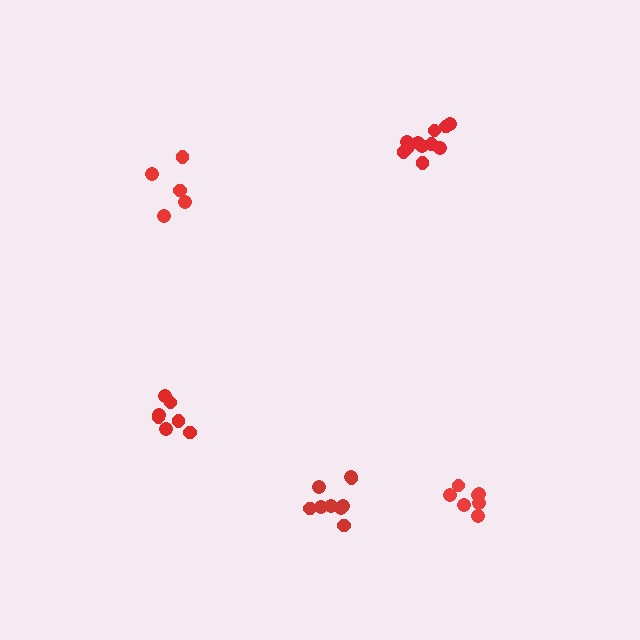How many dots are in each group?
Group 1: 11 dots, Group 2: 9 dots, Group 3: 5 dots, Group 4: 7 dots, Group 5: 7 dots (39 total).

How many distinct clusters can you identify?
There are 5 distinct clusters.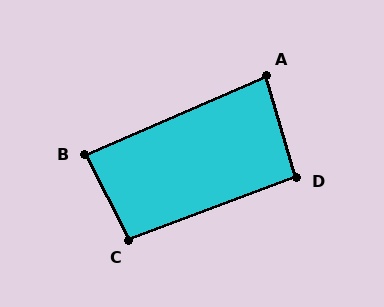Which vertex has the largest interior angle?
C, at approximately 97 degrees.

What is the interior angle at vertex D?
Approximately 94 degrees (approximately right).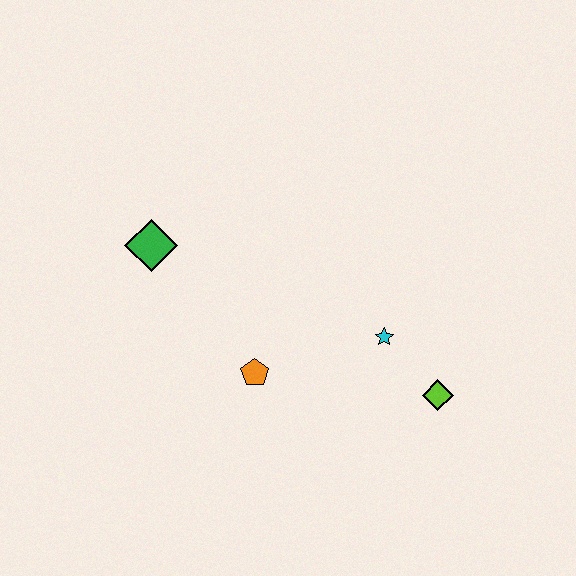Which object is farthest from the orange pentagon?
The lime diamond is farthest from the orange pentagon.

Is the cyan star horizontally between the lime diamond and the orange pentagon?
Yes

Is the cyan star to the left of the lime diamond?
Yes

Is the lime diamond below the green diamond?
Yes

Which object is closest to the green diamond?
The orange pentagon is closest to the green diamond.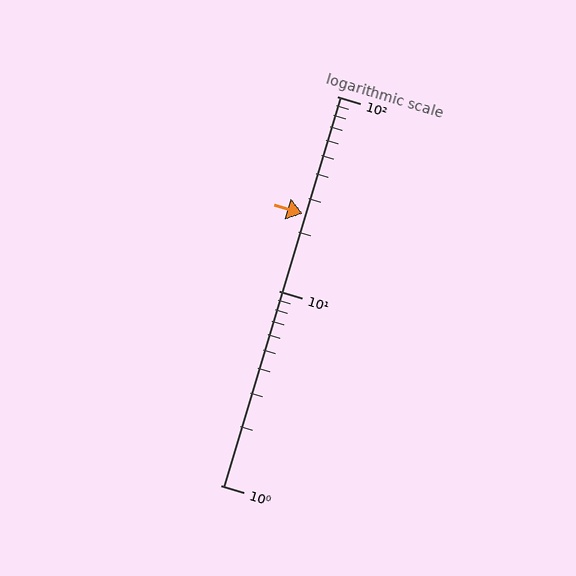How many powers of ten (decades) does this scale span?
The scale spans 2 decades, from 1 to 100.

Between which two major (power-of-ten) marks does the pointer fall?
The pointer is between 10 and 100.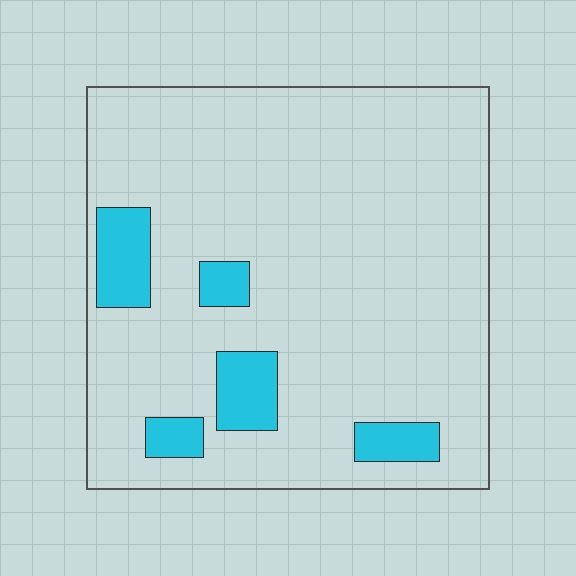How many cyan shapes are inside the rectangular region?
5.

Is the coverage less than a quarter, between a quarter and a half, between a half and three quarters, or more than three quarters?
Less than a quarter.